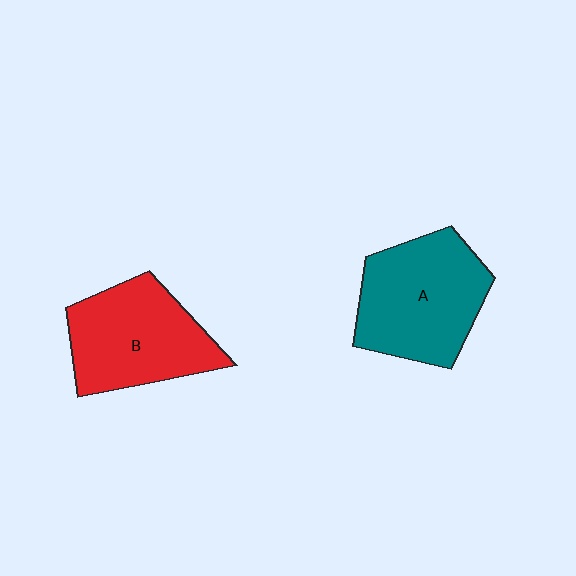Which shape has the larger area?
Shape A (teal).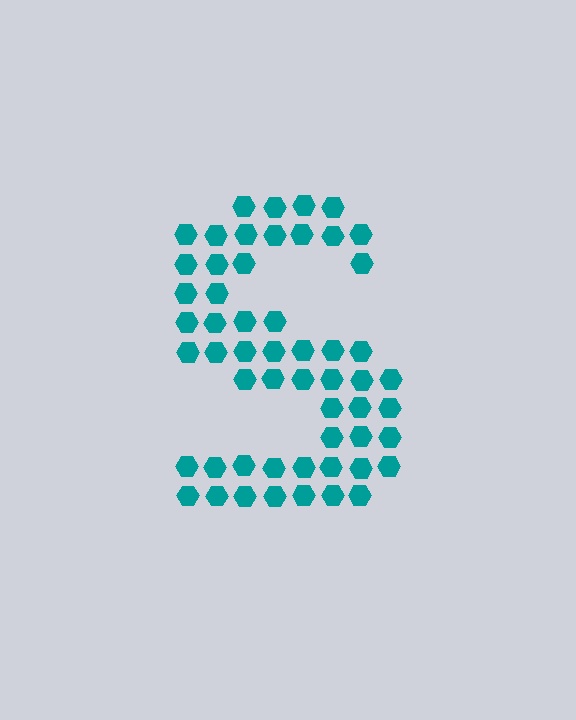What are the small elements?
The small elements are hexagons.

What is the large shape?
The large shape is the letter S.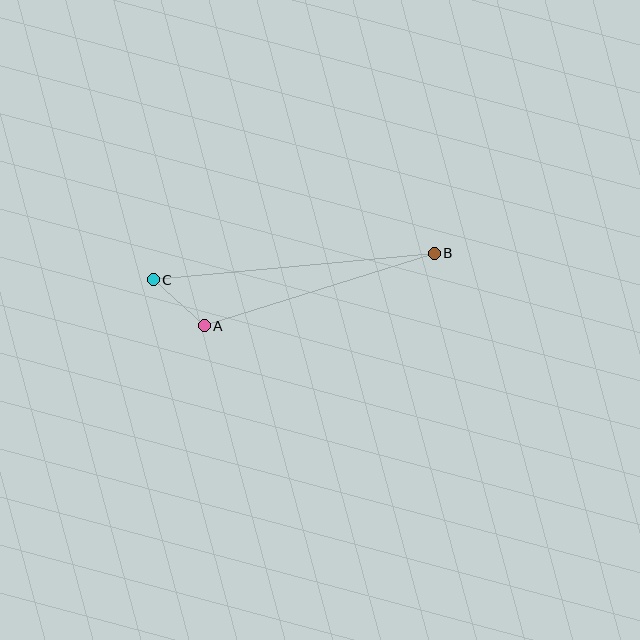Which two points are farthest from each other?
Points B and C are farthest from each other.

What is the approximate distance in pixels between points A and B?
The distance between A and B is approximately 241 pixels.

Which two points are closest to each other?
Points A and C are closest to each other.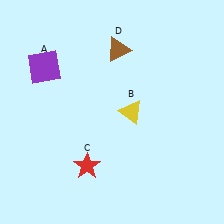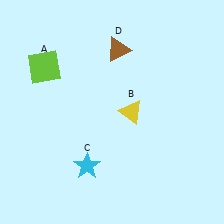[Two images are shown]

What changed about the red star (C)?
In Image 1, C is red. In Image 2, it changed to cyan.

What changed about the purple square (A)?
In Image 1, A is purple. In Image 2, it changed to lime.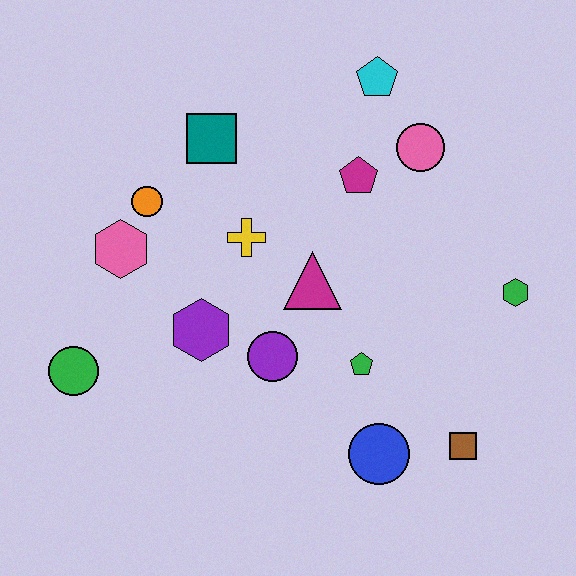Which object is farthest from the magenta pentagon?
The green circle is farthest from the magenta pentagon.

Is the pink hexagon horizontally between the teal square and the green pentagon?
No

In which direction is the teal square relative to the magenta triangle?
The teal square is above the magenta triangle.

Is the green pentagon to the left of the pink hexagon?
No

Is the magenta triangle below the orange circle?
Yes